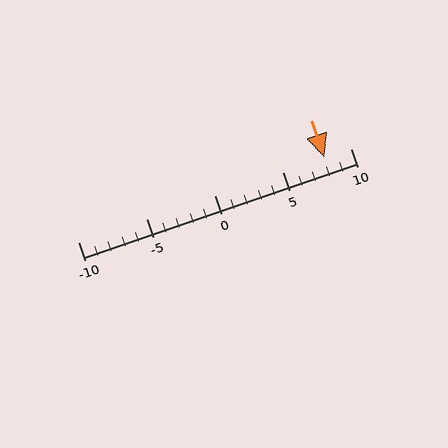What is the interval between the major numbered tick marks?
The major tick marks are spaced 5 units apart.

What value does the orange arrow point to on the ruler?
The orange arrow points to approximately 8.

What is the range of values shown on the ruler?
The ruler shows values from -10 to 10.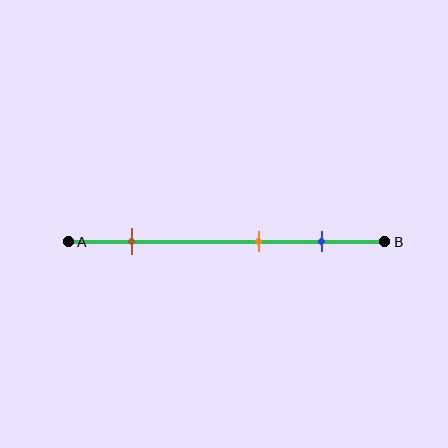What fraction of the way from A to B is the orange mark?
The orange mark is approximately 60% (0.6) of the way from A to B.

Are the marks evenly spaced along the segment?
No, the marks are not evenly spaced.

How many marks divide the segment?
There are 3 marks dividing the segment.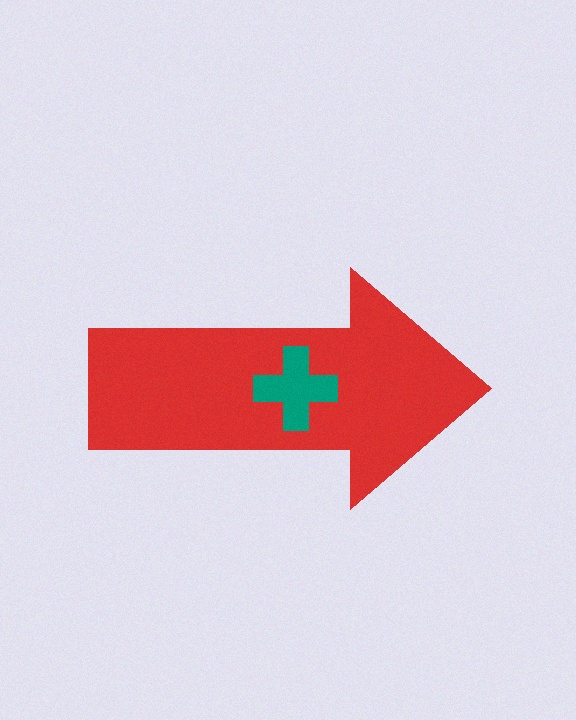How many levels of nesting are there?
2.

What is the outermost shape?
The red arrow.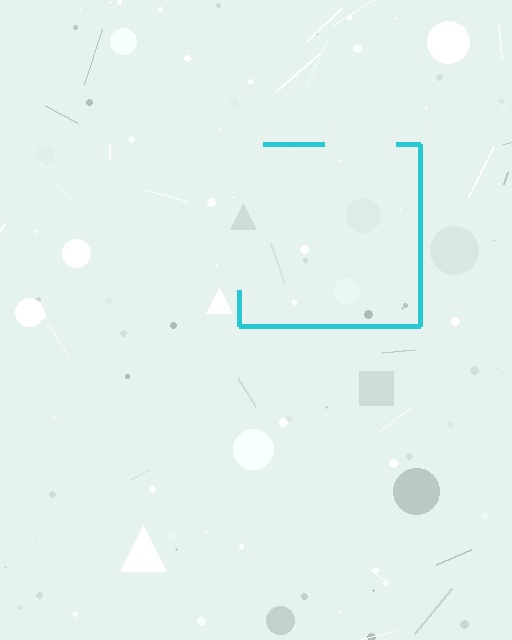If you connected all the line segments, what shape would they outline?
They would outline a square.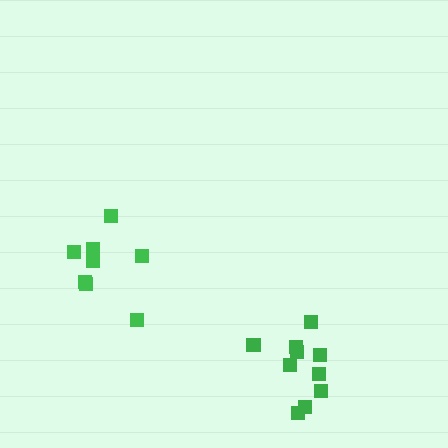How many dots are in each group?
Group 1: 8 dots, Group 2: 10 dots (18 total).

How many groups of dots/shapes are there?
There are 2 groups.